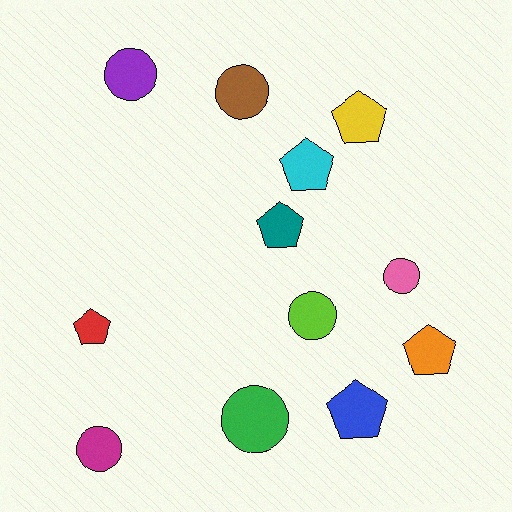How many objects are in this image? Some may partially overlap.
There are 12 objects.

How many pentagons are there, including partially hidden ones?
There are 6 pentagons.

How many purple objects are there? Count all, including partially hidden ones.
There is 1 purple object.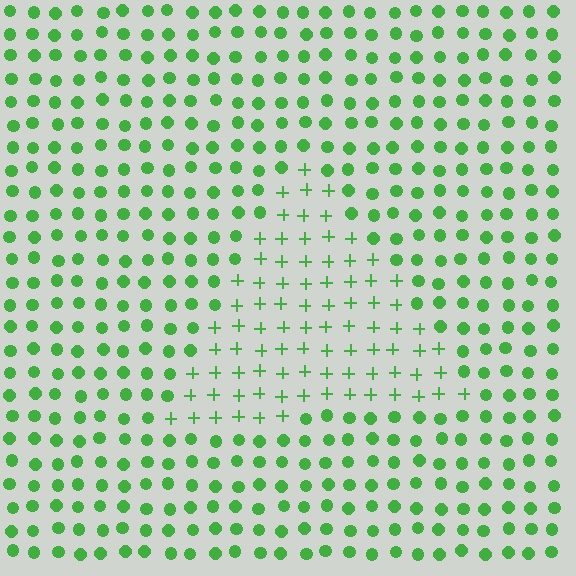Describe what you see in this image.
The image is filled with small green elements arranged in a uniform grid. A triangle-shaped region contains plus signs, while the surrounding area contains circles. The boundary is defined purely by the change in element shape.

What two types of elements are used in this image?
The image uses plus signs inside the triangle region and circles outside it.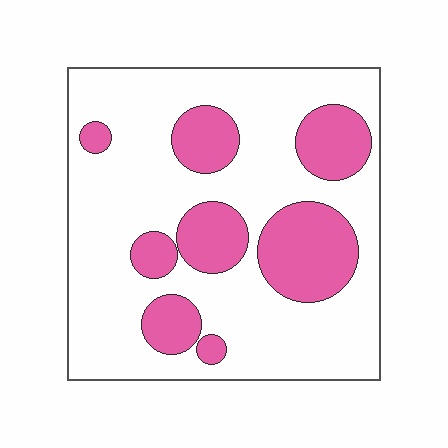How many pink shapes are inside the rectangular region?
8.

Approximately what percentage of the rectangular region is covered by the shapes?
Approximately 25%.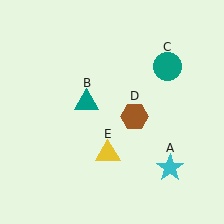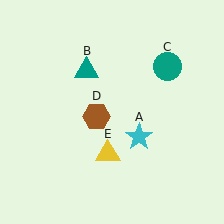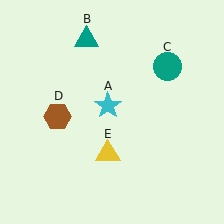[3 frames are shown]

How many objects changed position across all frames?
3 objects changed position: cyan star (object A), teal triangle (object B), brown hexagon (object D).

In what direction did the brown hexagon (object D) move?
The brown hexagon (object D) moved left.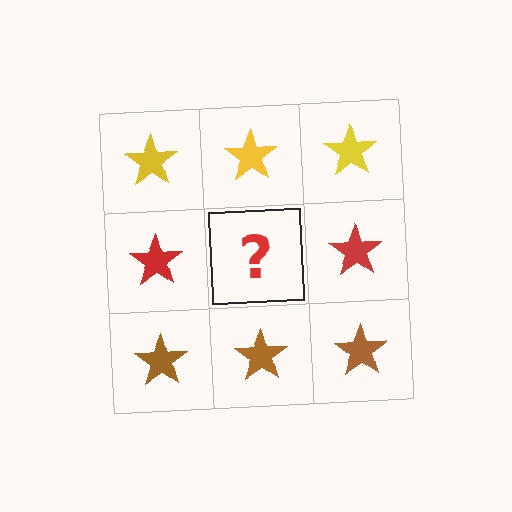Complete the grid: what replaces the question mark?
The question mark should be replaced with a red star.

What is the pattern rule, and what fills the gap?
The rule is that each row has a consistent color. The gap should be filled with a red star.